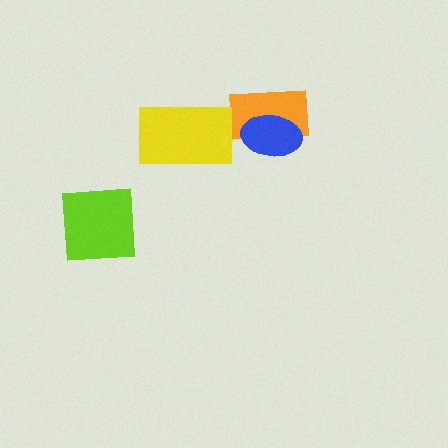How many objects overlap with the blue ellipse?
1 object overlaps with the blue ellipse.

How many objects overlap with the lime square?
0 objects overlap with the lime square.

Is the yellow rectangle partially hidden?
No, no other shape covers it.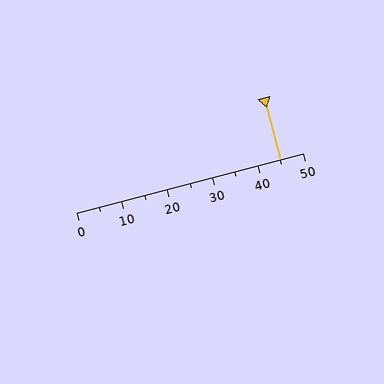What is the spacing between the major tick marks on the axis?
The major ticks are spaced 10 apart.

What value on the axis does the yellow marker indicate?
The marker indicates approximately 45.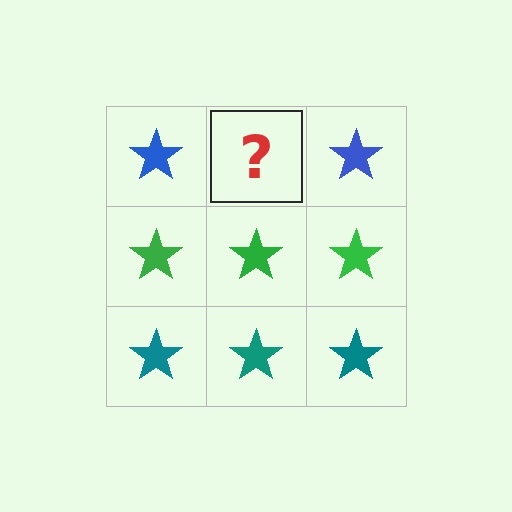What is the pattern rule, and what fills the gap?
The rule is that each row has a consistent color. The gap should be filled with a blue star.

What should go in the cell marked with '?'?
The missing cell should contain a blue star.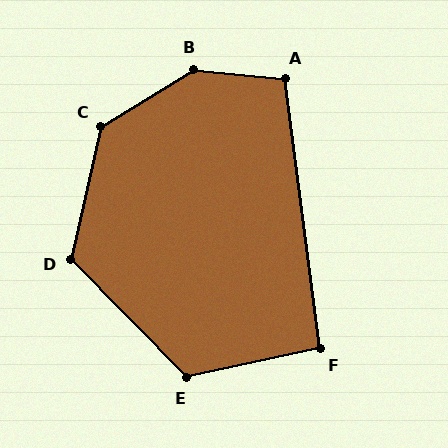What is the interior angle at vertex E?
Approximately 123 degrees (obtuse).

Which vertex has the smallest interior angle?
F, at approximately 95 degrees.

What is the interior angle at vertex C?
Approximately 134 degrees (obtuse).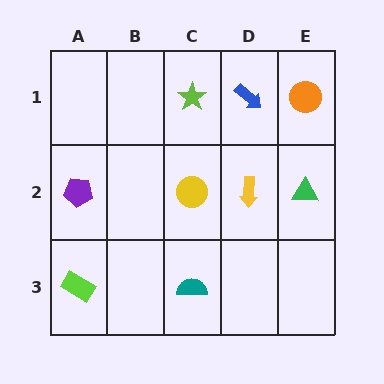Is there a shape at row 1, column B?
No, that cell is empty.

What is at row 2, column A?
A purple pentagon.